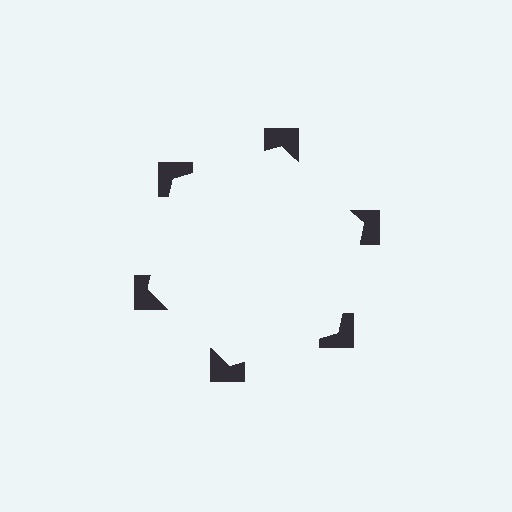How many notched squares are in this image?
There are 6 — one at each vertex of the illusory hexagon.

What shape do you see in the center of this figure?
An illusory hexagon — its edges are inferred from the aligned wedge cuts in the notched squares, not physically drawn.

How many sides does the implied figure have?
6 sides.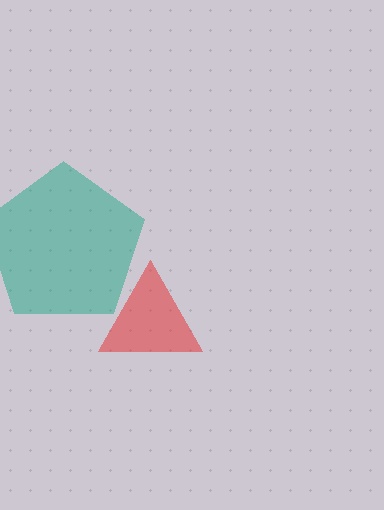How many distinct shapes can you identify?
There are 2 distinct shapes: a red triangle, a teal pentagon.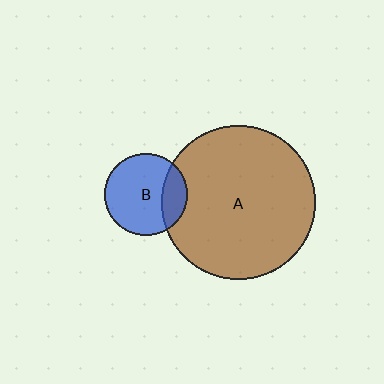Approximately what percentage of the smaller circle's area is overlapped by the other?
Approximately 20%.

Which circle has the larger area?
Circle A (brown).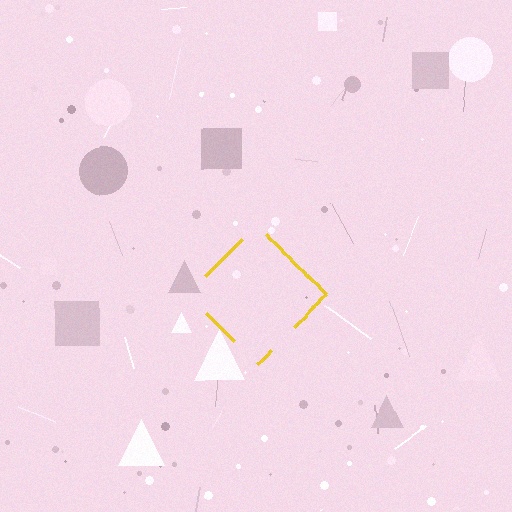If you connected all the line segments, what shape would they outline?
They would outline a diamond.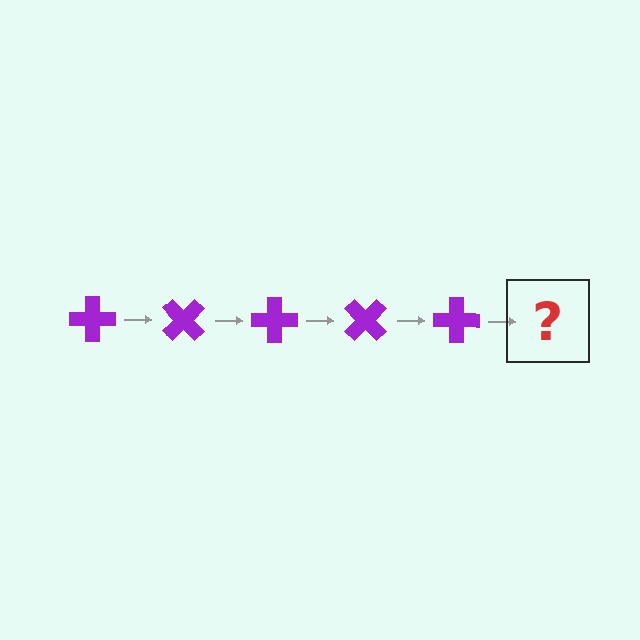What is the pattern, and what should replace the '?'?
The pattern is that the cross rotates 45 degrees each step. The '?' should be a purple cross rotated 225 degrees.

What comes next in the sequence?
The next element should be a purple cross rotated 225 degrees.